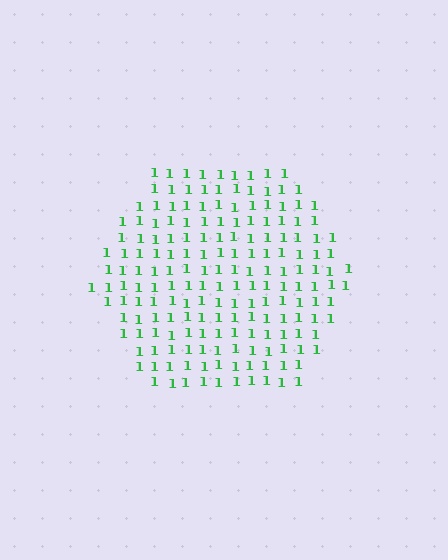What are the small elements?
The small elements are digit 1's.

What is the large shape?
The large shape is a hexagon.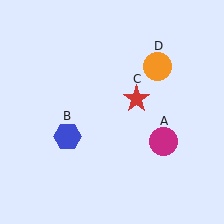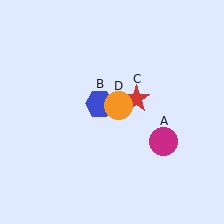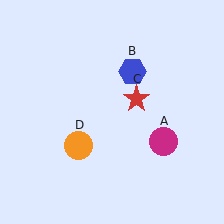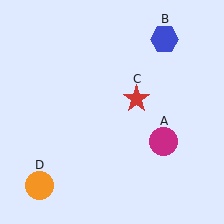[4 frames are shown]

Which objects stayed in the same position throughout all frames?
Magenta circle (object A) and red star (object C) remained stationary.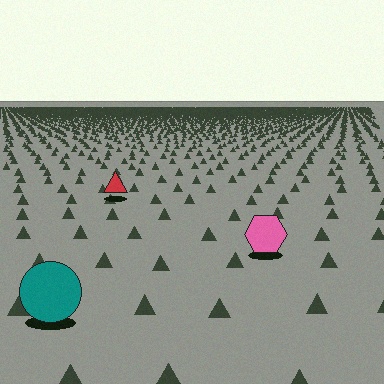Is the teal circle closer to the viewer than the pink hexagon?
Yes. The teal circle is closer — you can tell from the texture gradient: the ground texture is coarser near it.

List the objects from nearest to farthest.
From nearest to farthest: the teal circle, the pink hexagon, the red triangle.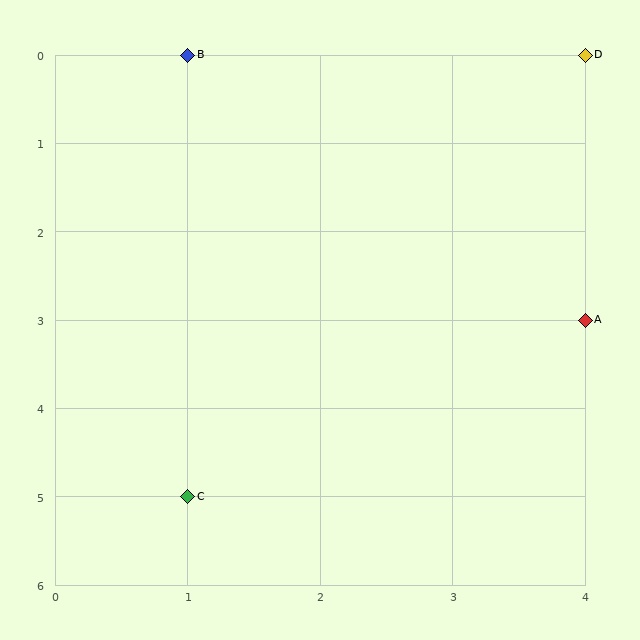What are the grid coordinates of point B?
Point B is at grid coordinates (1, 0).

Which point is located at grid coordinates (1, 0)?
Point B is at (1, 0).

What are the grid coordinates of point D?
Point D is at grid coordinates (4, 0).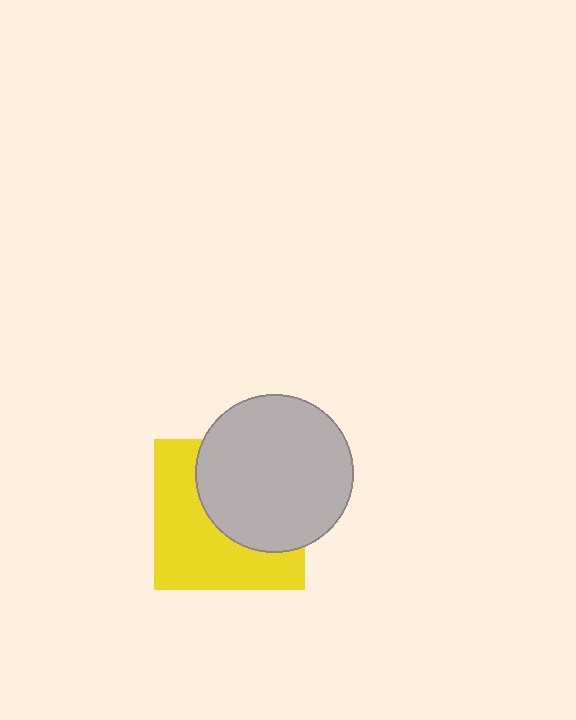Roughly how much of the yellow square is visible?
About half of it is visible (roughly 52%).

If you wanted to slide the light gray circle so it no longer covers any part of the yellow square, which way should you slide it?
Slide it toward the upper-right — that is the most direct way to separate the two shapes.